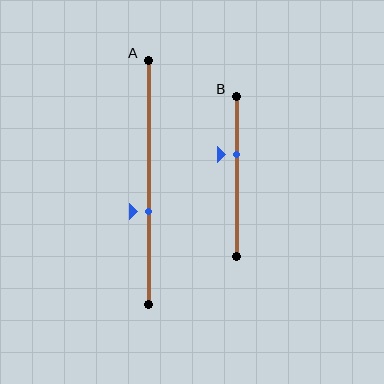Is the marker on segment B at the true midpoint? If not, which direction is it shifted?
No, the marker on segment B is shifted upward by about 13% of the segment length.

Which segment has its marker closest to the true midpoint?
Segment A has its marker closest to the true midpoint.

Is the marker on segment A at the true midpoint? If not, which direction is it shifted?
No, the marker on segment A is shifted downward by about 12% of the segment length.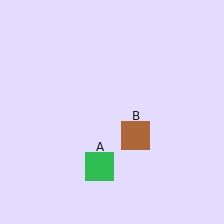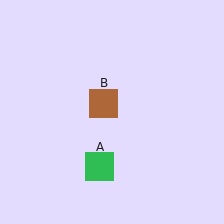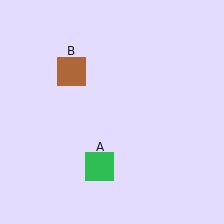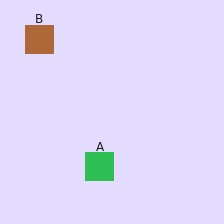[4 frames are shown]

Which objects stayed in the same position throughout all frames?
Green square (object A) remained stationary.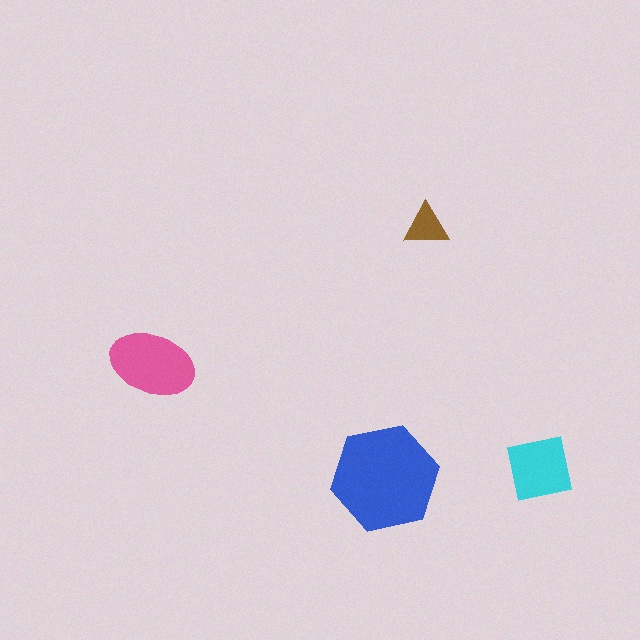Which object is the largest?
The blue hexagon.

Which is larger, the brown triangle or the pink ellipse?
The pink ellipse.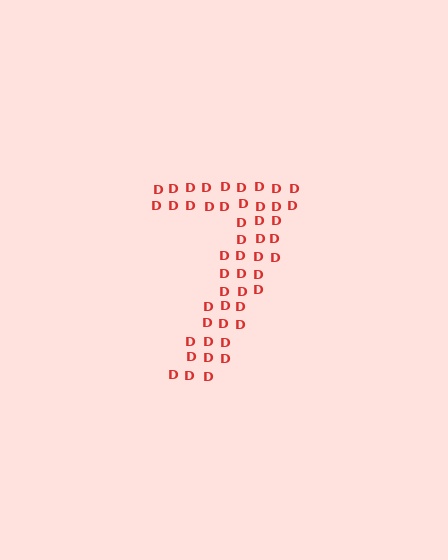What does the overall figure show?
The overall figure shows the digit 7.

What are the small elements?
The small elements are letter D's.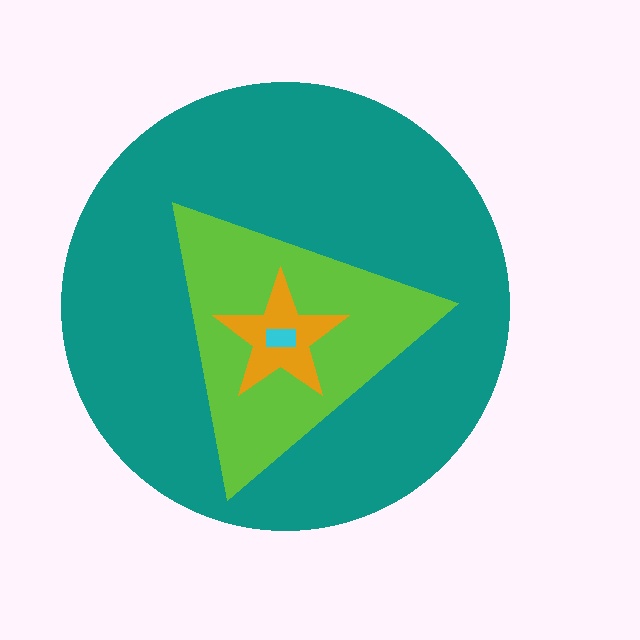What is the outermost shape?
The teal circle.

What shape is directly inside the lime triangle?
The orange star.